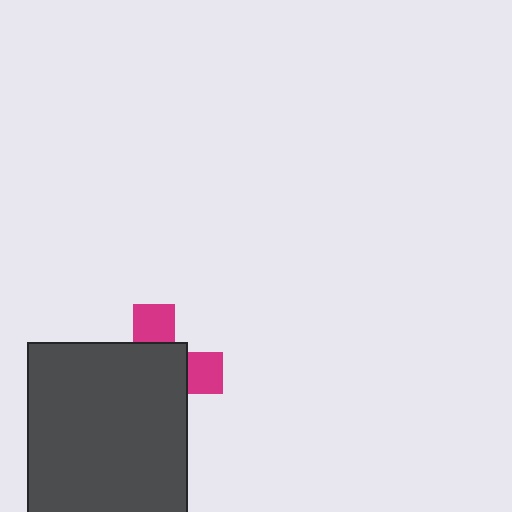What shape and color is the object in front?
The object in front is a dark gray rectangle.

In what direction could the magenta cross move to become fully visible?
The magenta cross could move toward the upper-right. That would shift it out from behind the dark gray rectangle entirely.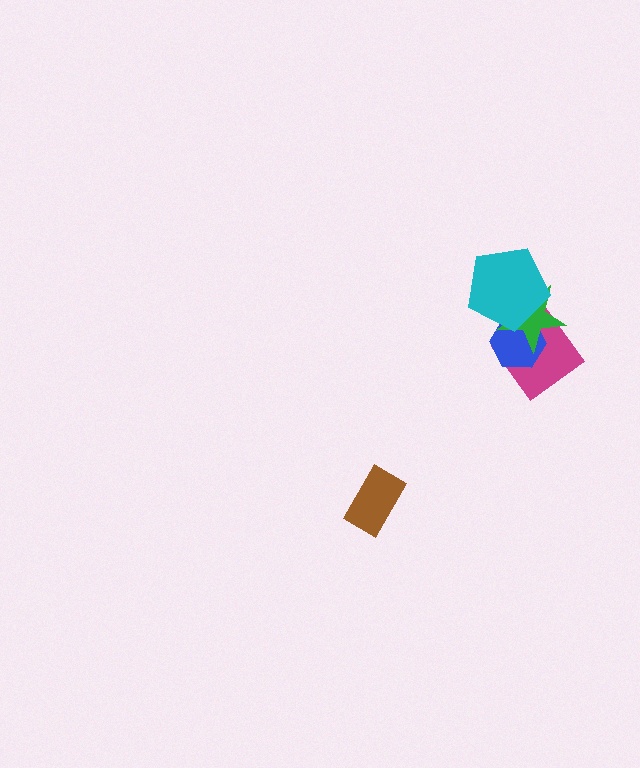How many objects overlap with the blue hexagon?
3 objects overlap with the blue hexagon.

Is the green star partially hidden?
Yes, it is partially covered by another shape.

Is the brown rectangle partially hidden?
No, no other shape covers it.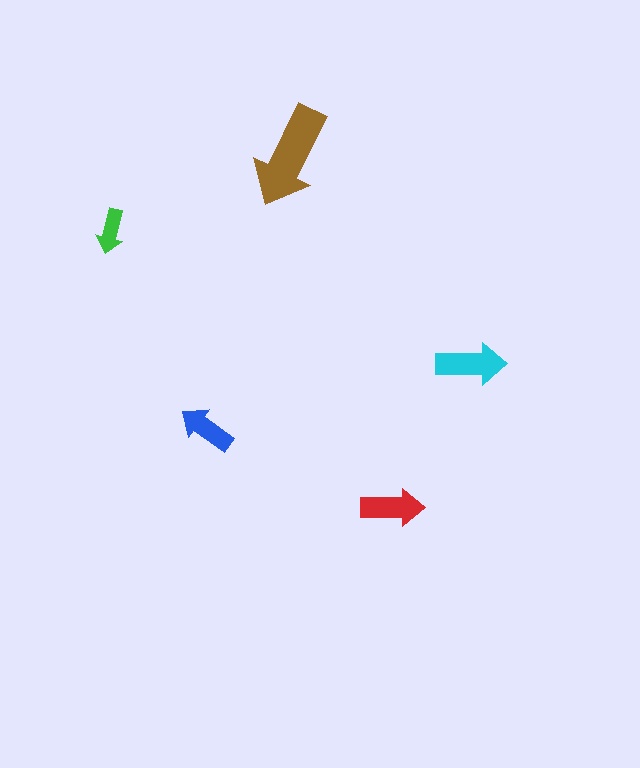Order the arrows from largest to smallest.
the brown one, the cyan one, the red one, the blue one, the green one.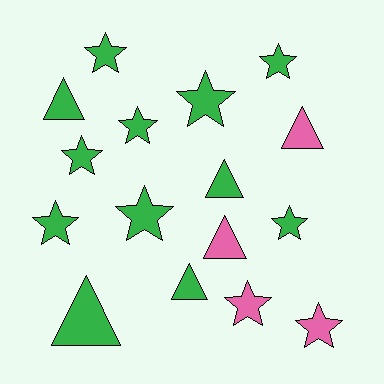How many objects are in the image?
There are 16 objects.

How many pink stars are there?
There are 2 pink stars.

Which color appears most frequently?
Green, with 12 objects.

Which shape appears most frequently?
Star, with 10 objects.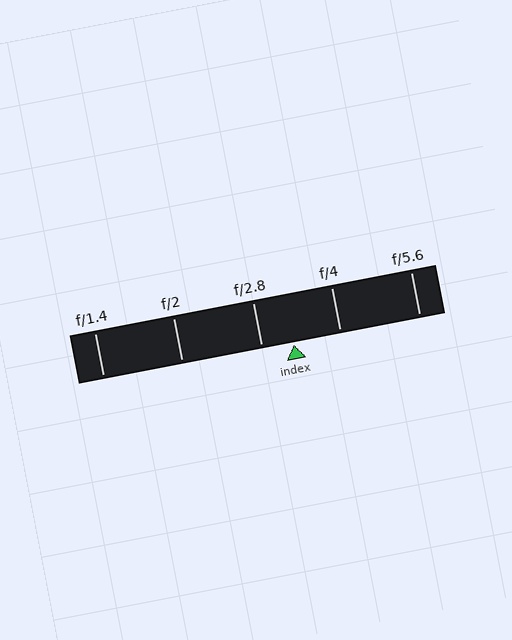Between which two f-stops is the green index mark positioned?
The index mark is between f/2.8 and f/4.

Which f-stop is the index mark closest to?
The index mark is closest to f/2.8.